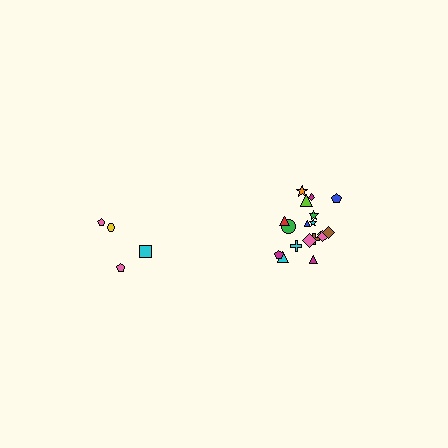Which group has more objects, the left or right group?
The right group.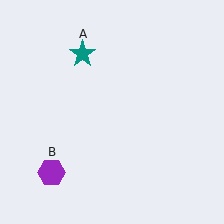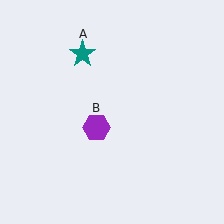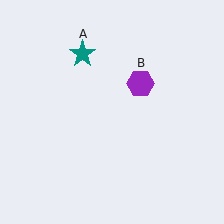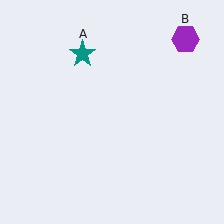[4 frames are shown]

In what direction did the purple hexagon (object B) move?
The purple hexagon (object B) moved up and to the right.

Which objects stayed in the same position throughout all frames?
Teal star (object A) remained stationary.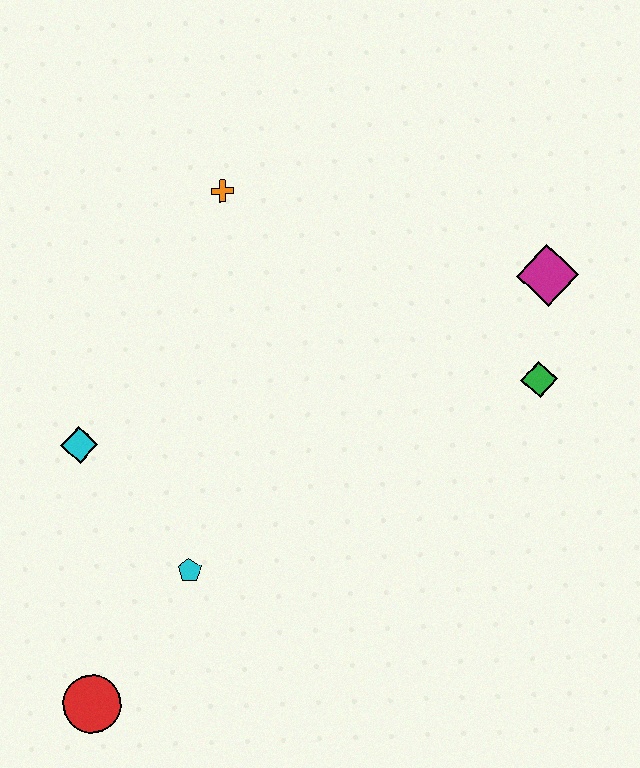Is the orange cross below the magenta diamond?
No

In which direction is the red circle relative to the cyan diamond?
The red circle is below the cyan diamond.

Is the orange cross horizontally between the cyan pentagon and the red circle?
No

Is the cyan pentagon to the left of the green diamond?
Yes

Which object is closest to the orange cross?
The cyan diamond is closest to the orange cross.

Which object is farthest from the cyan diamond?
The magenta diamond is farthest from the cyan diamond.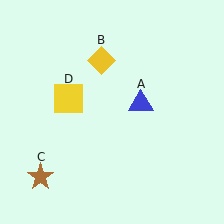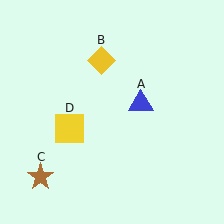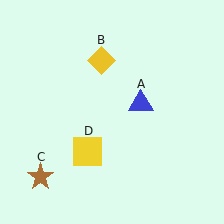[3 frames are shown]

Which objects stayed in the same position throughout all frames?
Blue triangle (object A) and yellow diamond (object B) and brown star (object C) remained stationary.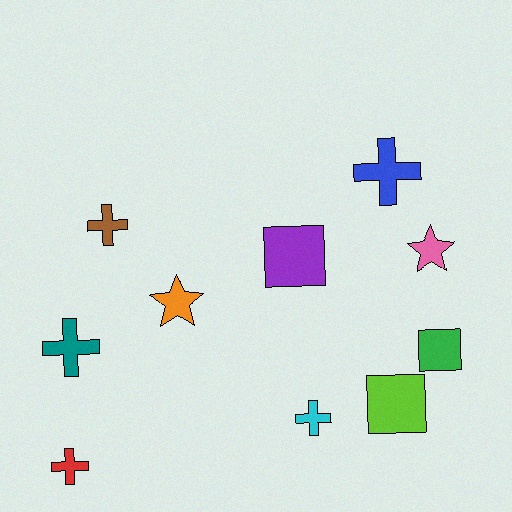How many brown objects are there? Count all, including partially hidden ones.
There is 1 brown object.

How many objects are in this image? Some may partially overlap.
There are 10 objects.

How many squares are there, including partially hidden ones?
There are 3 squares.